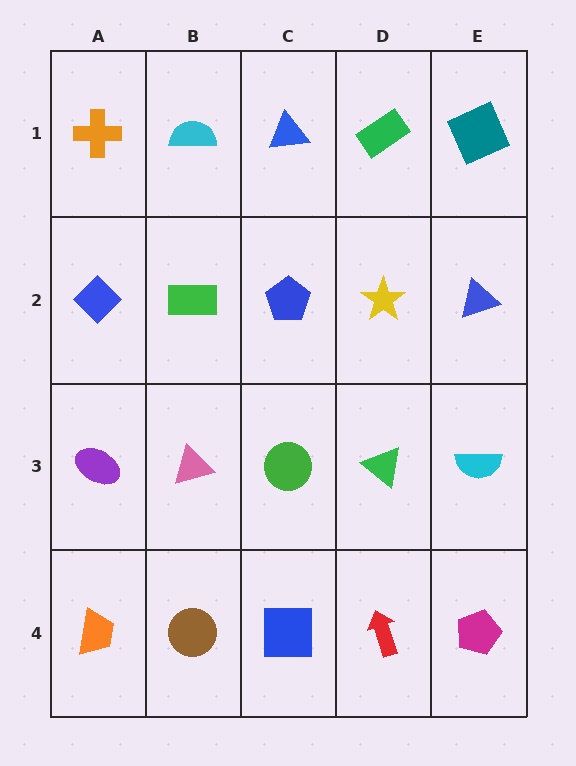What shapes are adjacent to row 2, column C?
A blue triangle (row 1, column C), a green circle (row 3, column C), a green rectangle (row 2, column B), a yellow star (row 2, column D).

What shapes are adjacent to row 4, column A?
A purple ellipse (row 3, column A), a brown circle (row 4, column B).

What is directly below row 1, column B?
A green rectangle.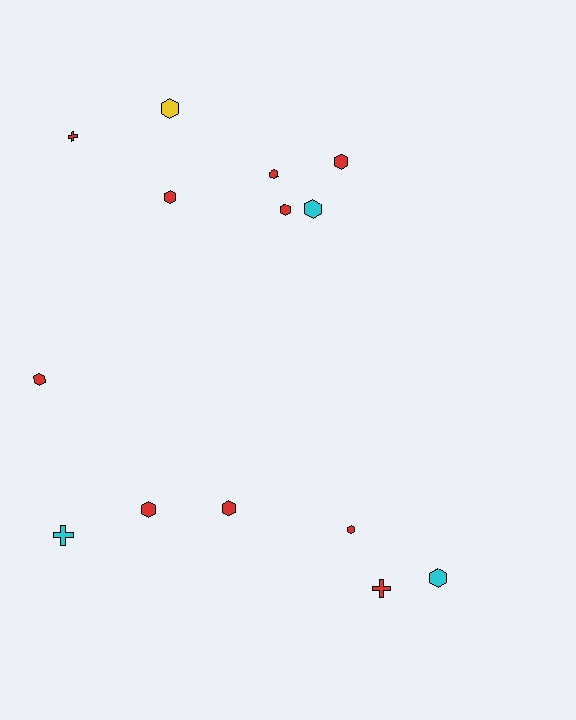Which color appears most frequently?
Red, with 10 objects.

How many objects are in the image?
There are 14 objects.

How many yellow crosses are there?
There are no yellow crosses.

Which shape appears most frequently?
Hexagon, with 11 objects.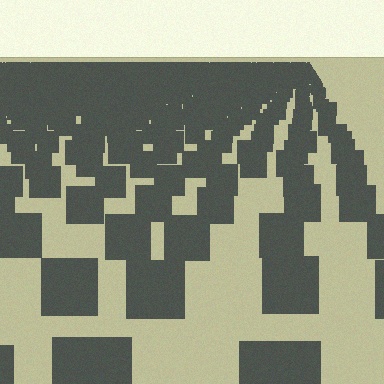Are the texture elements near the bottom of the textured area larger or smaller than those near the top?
Larger. Near the bottom, elements are closer to the viewer and appear at a bigger on-screen size.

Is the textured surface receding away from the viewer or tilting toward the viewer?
The surface is receding away from the viewer. Texture elements get smaller and denser toward the top.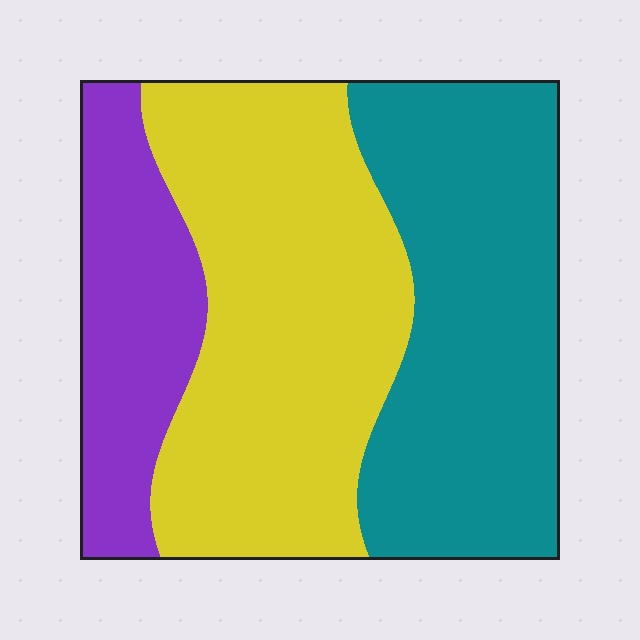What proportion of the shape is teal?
Teal takes up about three eighths (3/8) of the shape.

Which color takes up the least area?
Purple, at roughly 20%.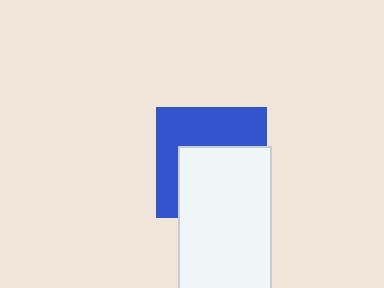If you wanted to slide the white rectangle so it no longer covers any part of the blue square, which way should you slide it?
Slide it down — that is the most direct way to separate the two shapes.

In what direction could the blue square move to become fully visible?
The blue square could move up. That would shift it out from behind the white rectangle entirely.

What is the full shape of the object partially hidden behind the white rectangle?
The partially hidden object is a blue square.